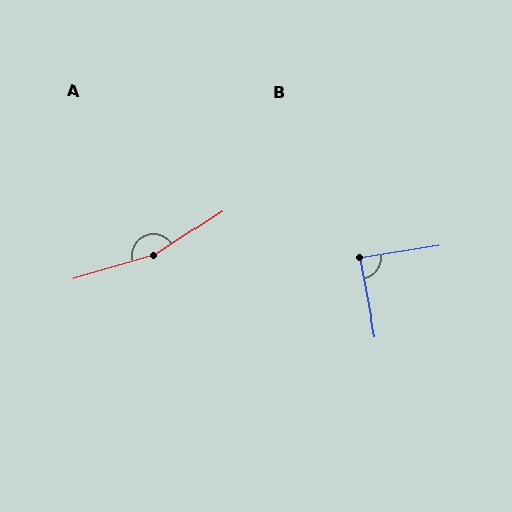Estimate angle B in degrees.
Approximately 88 degrees.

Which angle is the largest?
A, at approximately 163 degrees.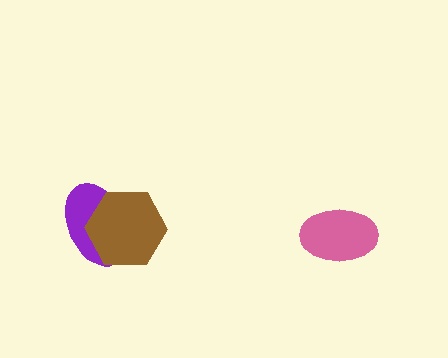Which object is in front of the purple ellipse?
The brown hexagon is in front of the purple ellipse.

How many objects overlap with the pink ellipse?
0 objects overlap with the pink ellipse.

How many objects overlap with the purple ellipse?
1 object overlaps with the purple ellipse.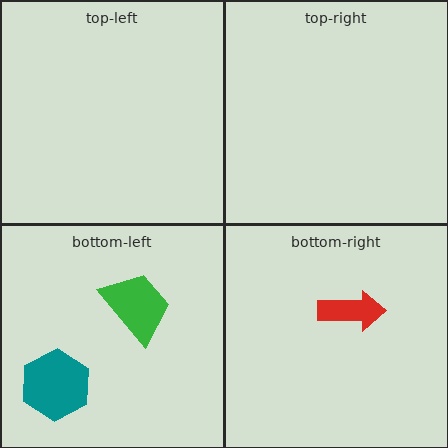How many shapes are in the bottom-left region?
2.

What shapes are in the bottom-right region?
The red arrow.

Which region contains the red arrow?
The bottom-right region.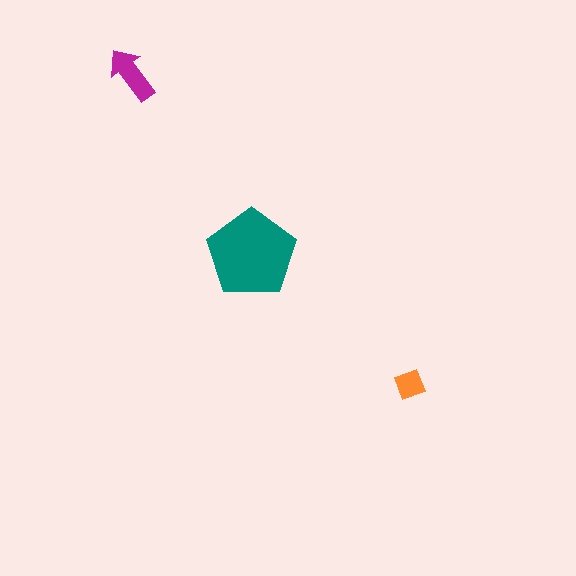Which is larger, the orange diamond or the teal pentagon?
The teal pentagon.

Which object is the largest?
The teal pentagon.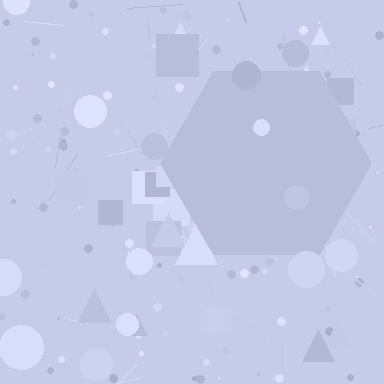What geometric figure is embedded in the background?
A hexagon is embedded in the background.